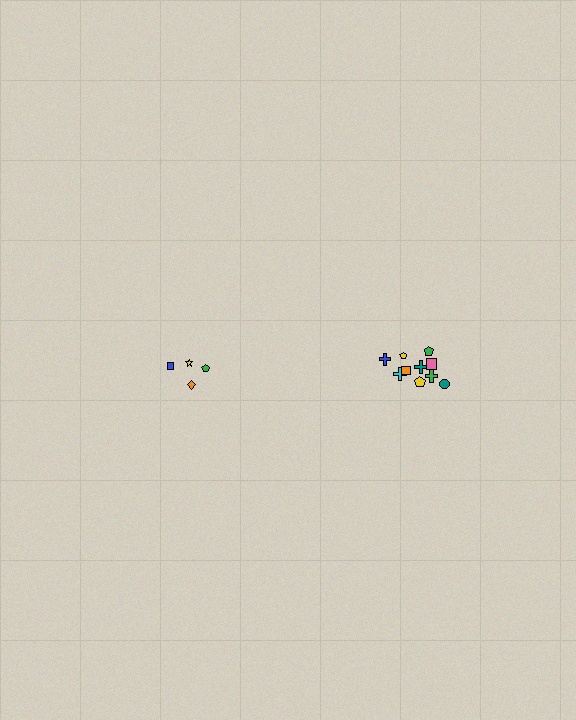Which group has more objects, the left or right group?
The right group.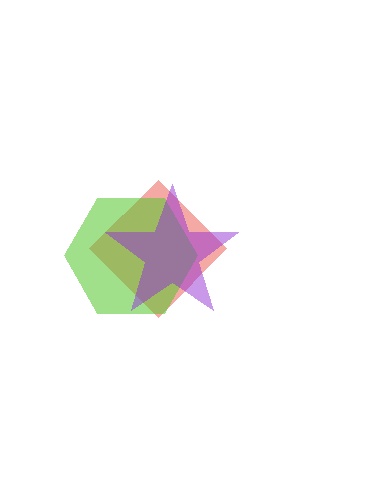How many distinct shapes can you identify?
There are 3 distinct shapes: a red diamond, a lime hexagon, a purple star.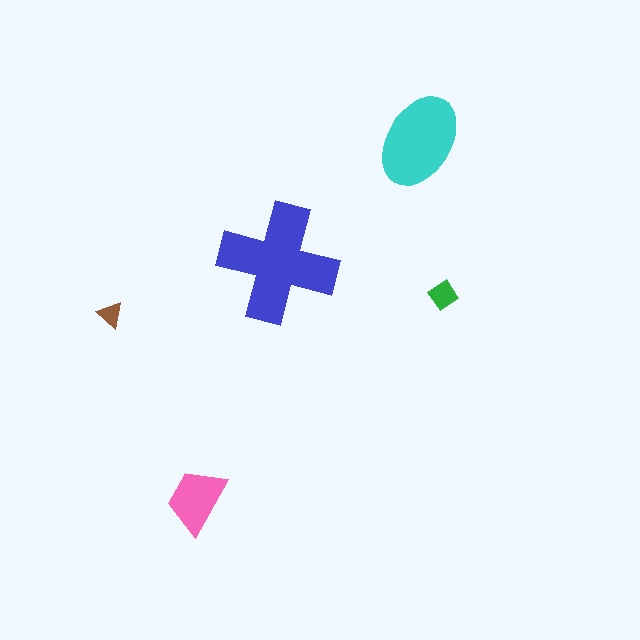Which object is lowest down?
The pink trapezoid is bottommost.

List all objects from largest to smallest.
The blue cross, the cyan ellipse, the pink trapezoid, the green diamond, the brown triangle.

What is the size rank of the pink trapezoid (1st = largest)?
3rd.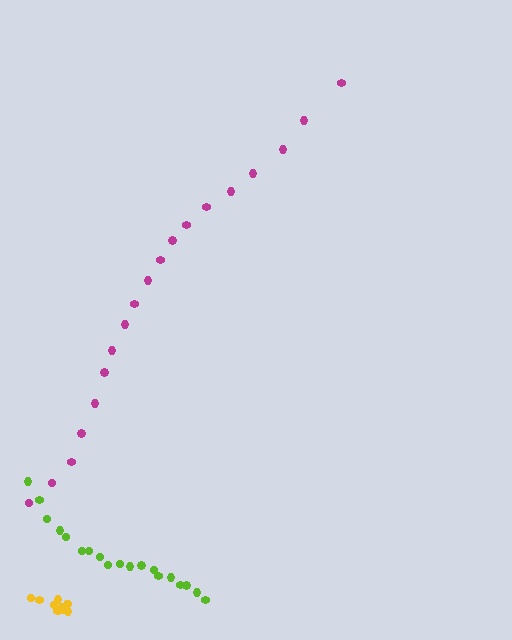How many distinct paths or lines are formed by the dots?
There are 3 distinct paths.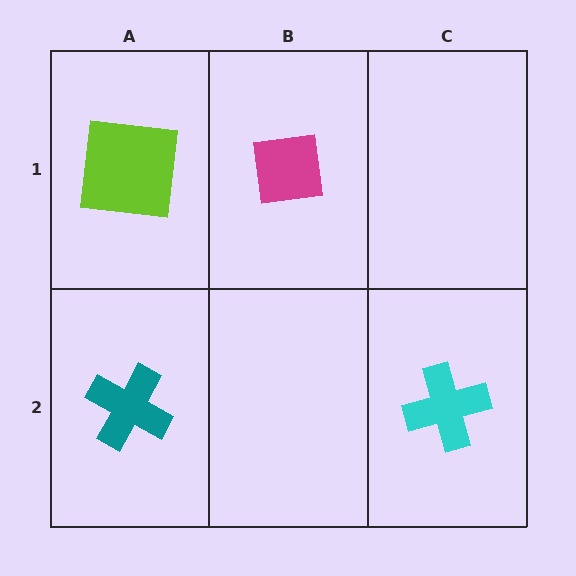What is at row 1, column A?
A lime square.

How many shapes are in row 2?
2 shapes.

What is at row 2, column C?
A cyan cross.